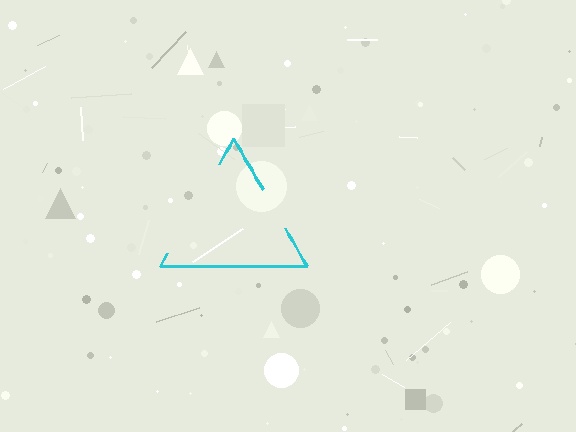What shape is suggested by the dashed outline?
The dashed outline suggests a triangle.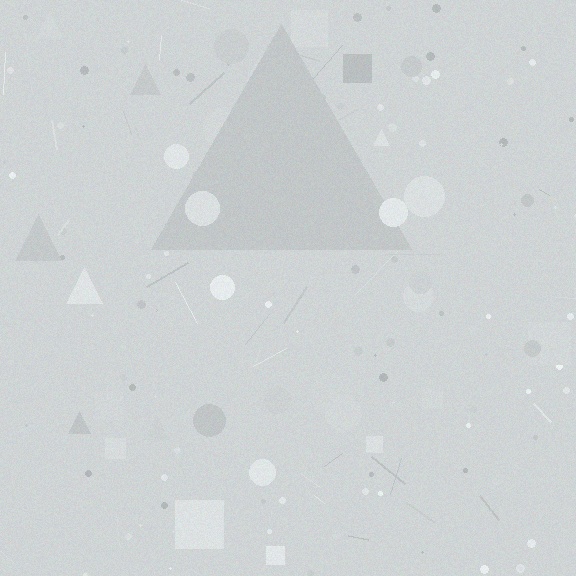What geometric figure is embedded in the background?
A triangle is embedded in the background.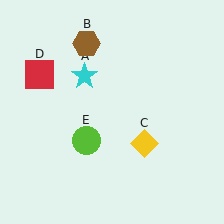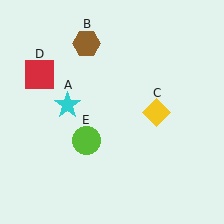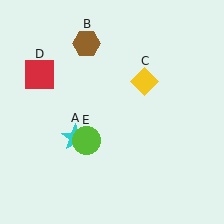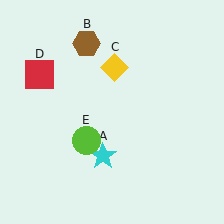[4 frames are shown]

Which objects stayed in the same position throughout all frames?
Brown hexagon (object B) and red square (object D) and lime circle (object E) remained stationary.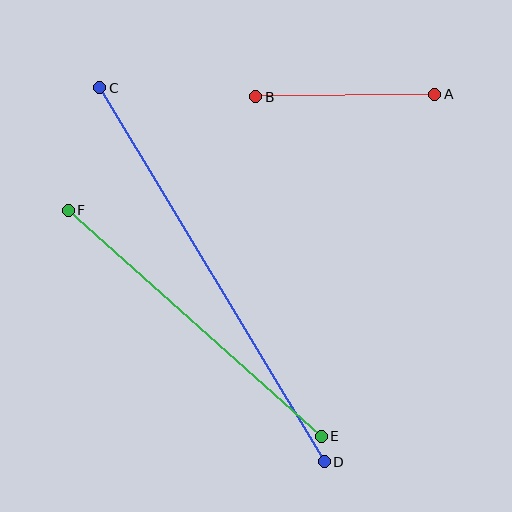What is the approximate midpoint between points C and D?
The midpoint is at approximately (212, 275) pixels.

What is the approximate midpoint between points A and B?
The midpoint is at approximately (345, 96) pixels.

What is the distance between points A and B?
The distance is approximately 179 pixels.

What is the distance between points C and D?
The distance is approximately 436 pixels.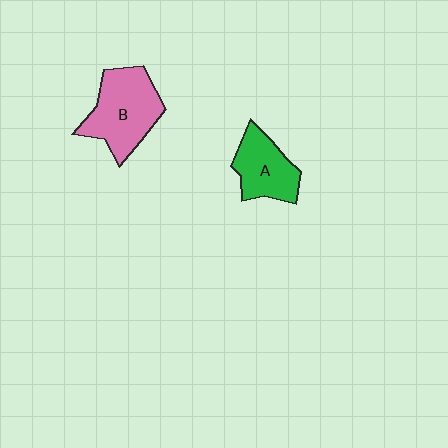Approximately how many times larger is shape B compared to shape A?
Approximately 1.4 times.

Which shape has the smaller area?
Shape A (green).